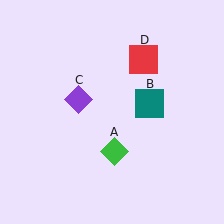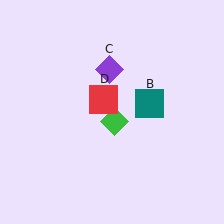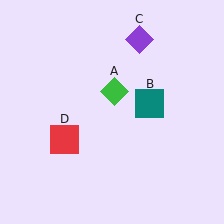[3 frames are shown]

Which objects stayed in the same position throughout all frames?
Teal square (object B) remained stationary.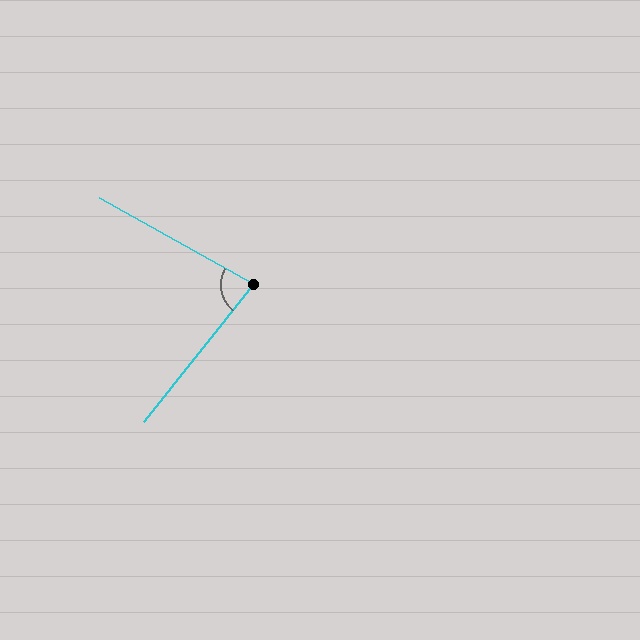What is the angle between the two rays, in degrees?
Approximately 80 degrees.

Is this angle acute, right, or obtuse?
It is acute.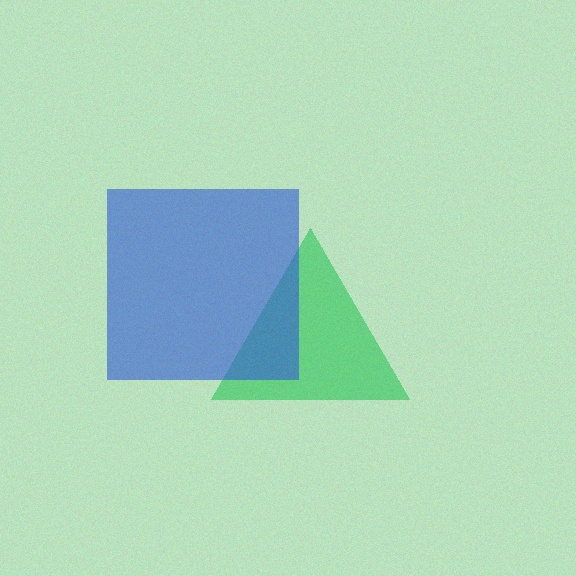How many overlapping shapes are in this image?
There are 2 overlapping shapes in the image.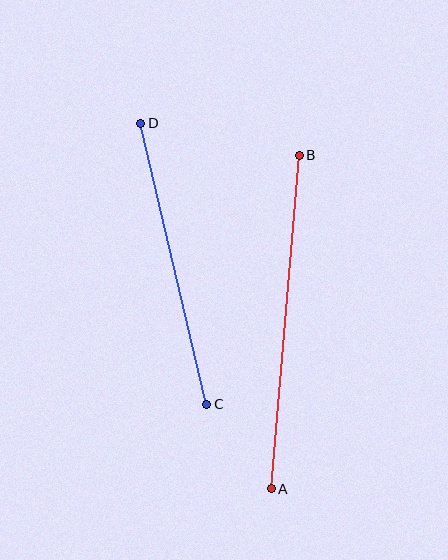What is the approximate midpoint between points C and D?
The midpoint is at approximately (174, 264) pixels.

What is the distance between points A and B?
The distance is approximately 335 pixels.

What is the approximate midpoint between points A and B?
The midpoint is at approximately (285, 322) pixels.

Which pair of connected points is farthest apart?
Points A and B are farthest apart.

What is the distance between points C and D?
The distance is approximately 288 pixels.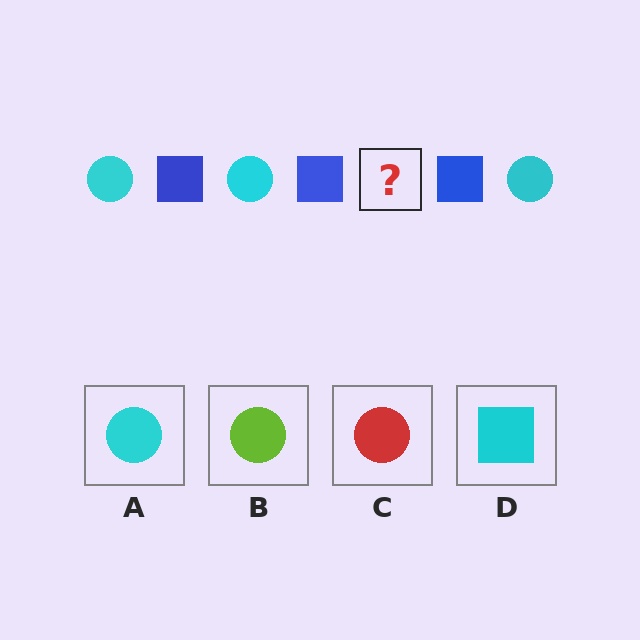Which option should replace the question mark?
Option A.